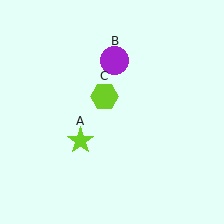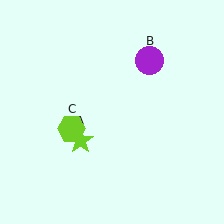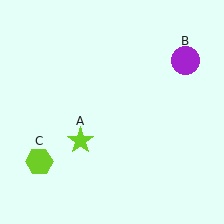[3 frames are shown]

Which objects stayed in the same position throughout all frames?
Lime star (object A) remained stationary.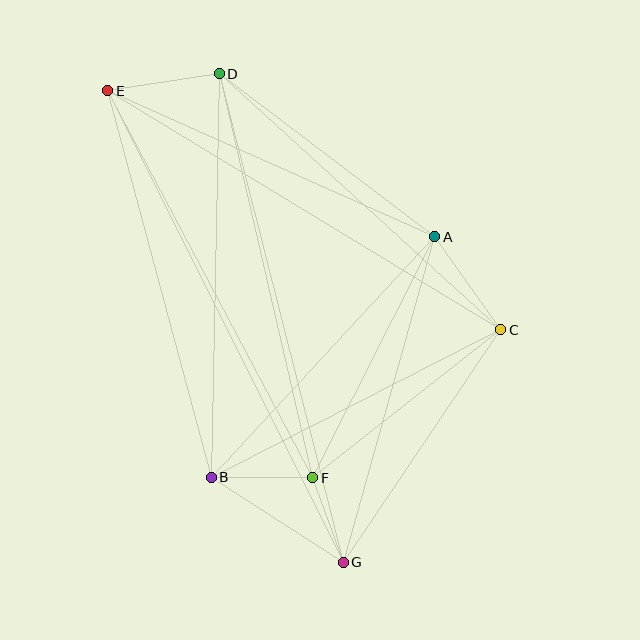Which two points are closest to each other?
Points F and G are closest to each other.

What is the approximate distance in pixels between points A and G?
The distance between A and G is approximately 338 pixels.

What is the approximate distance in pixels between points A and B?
The distance between A and B is approximately 328 pixels.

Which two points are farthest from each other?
Points E and G are farthest from each other.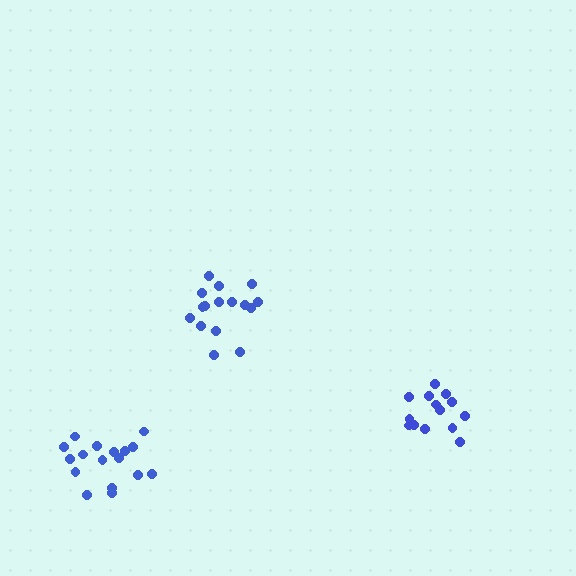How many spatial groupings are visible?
There are 3 spatial groupings.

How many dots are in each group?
Group 1: 16 dots, Group 2: 14 dots, Group 3: 17 dots (47 total).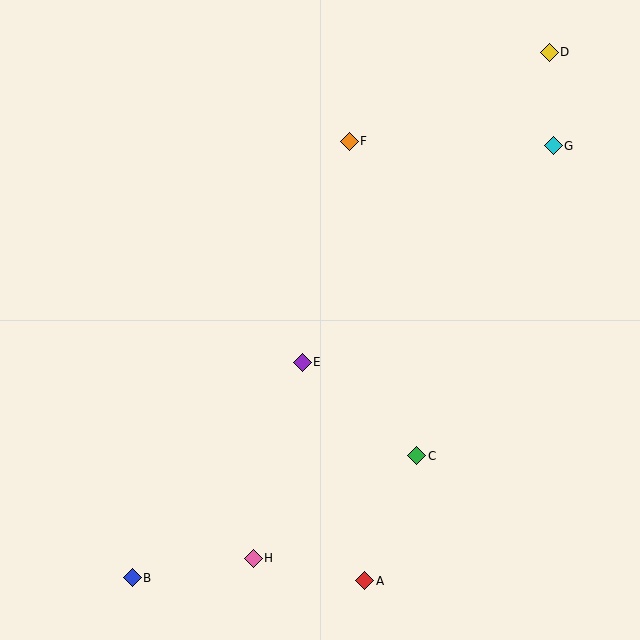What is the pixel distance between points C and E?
The distance between C and E is 148 pixels.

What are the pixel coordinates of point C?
Point C is at (417, 456).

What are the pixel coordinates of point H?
Point H is at (253, 558).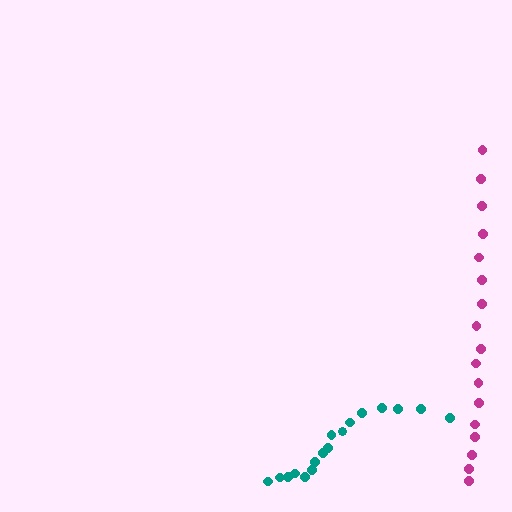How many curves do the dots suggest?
There are 2 distinct paths.